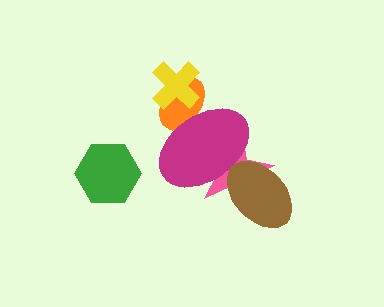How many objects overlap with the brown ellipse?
2 objects overlap with the brown ellipse.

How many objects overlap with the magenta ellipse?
3 objects overlap with the magenta ellipse.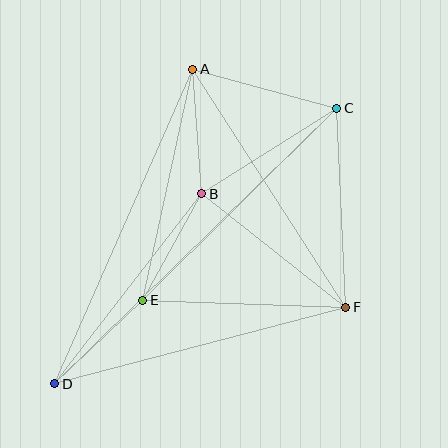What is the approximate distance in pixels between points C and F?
The distance between C and F is approximately 199 pixels.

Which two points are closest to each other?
Points D and E are closest to each other.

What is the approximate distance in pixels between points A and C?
The distance between A and C is approximately 149 pixels.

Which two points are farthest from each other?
Points C and D are farthest from each other.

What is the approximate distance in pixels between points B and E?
The distance between B and E is approximately 122 pixels.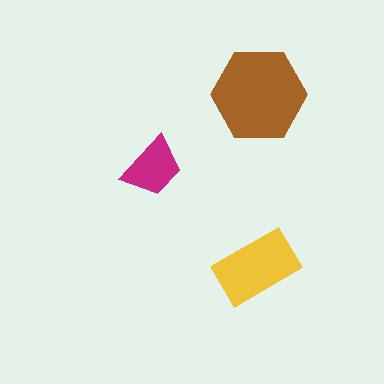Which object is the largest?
The brown hexagon.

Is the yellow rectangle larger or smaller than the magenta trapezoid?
Larger.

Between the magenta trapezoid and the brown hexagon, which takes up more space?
The brown hexagon.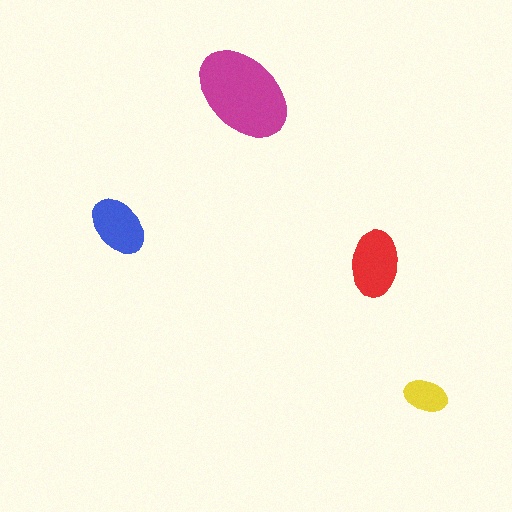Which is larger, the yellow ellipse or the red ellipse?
The red one.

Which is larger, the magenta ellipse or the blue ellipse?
The magenta one.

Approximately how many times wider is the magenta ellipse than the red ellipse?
About 1.5 times wider.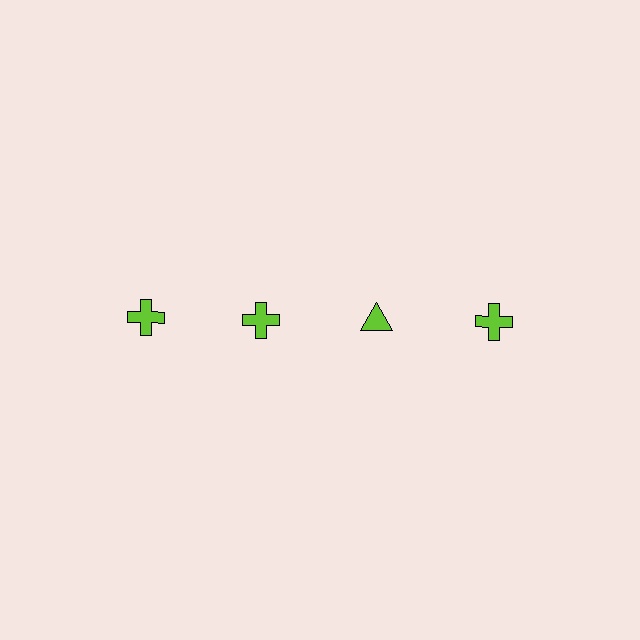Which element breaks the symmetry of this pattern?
The lime triangle in the top row, center column breaks the symmetry. All other shapes are lime crosses.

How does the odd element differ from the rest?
It has a different shape: triangle instead of cross.